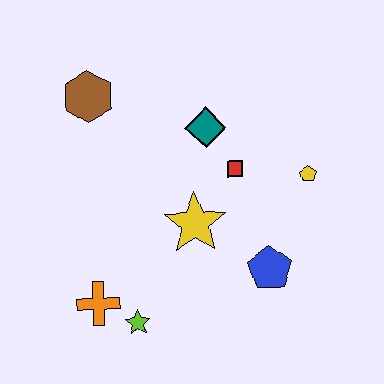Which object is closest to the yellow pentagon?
The red square is closest to the yellow pentagon.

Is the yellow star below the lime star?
No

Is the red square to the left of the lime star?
No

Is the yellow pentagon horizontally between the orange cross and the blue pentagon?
No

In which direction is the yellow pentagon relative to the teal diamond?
The yellow pentagon is to the right of the teal diamond.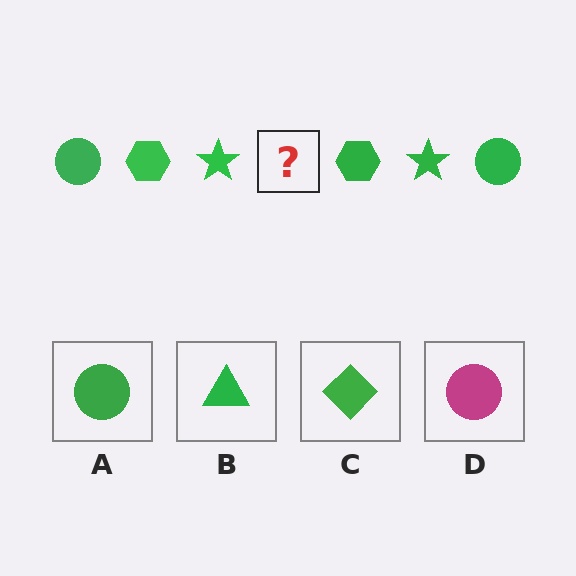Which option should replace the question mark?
Option A.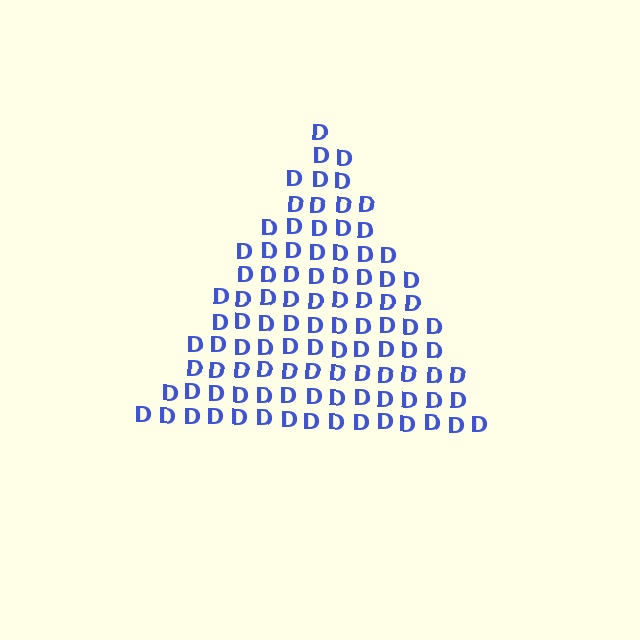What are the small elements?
The small elements are letter D's.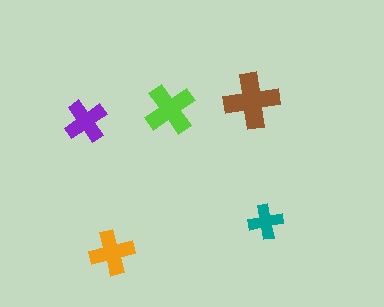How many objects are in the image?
There are 5 objects in the image.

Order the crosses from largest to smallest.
the brown one, the lime one, the orange one, the purple one, the teal one.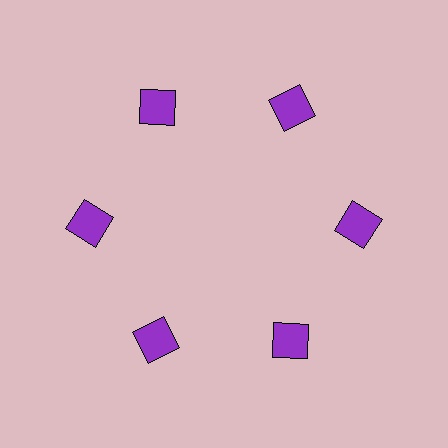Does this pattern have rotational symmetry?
Yes, this pattern has 6-fold rotational symmetry. It looks the same after rotating 60 degrees around the center.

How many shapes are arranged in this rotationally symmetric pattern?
There are 6 shapes, arranged in 6 groups of 1.